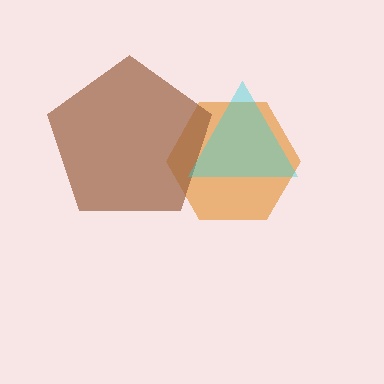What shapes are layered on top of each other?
The layered shapes are: an orange hexagon, a brown pentagon, a cyan triangle.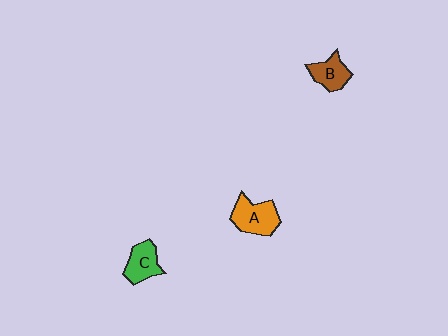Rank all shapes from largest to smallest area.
From largest to smallest: A (orange), C (green), B (brown).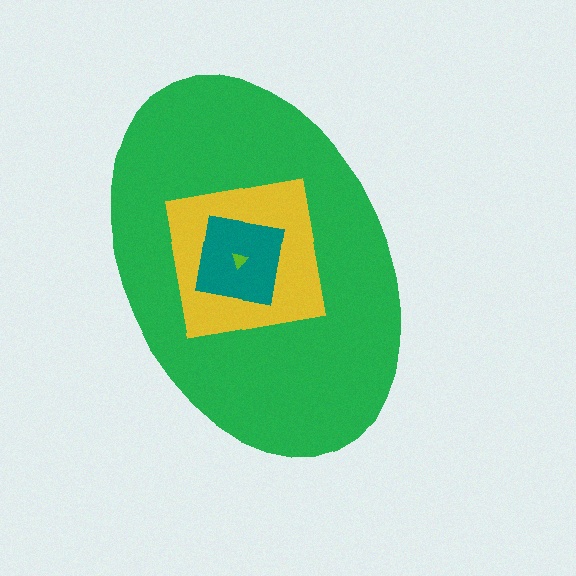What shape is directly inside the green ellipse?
The yellow square.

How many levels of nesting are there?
4.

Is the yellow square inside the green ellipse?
Yes.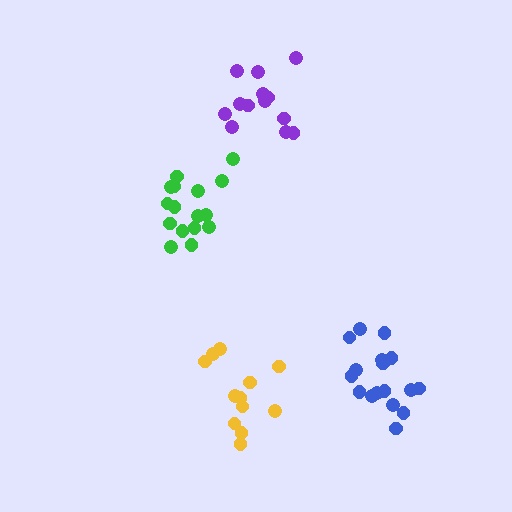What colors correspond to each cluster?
The clusters are colored: yellow, green, purple, blue.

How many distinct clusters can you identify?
There are 4 distinct clusters.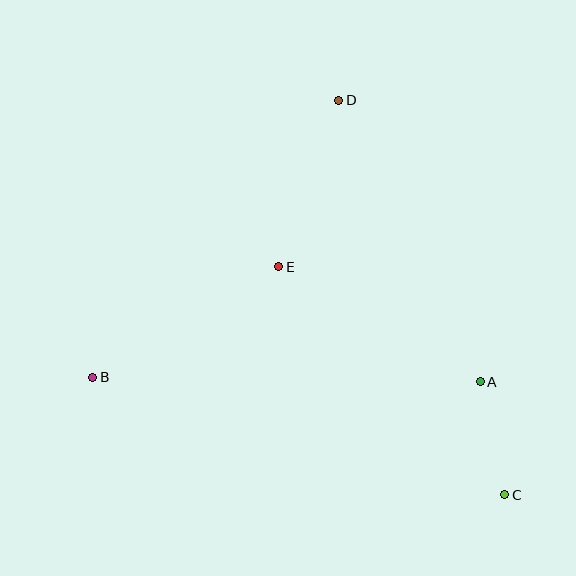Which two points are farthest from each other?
Points B and C are farthest from each other.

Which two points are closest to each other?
Points A and C are closest to each other.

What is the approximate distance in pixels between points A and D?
The distance between A and D is approximately 315 pixels.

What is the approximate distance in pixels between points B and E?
The distance between B and E is approximately 216 pixels.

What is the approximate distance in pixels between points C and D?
The distance between C and D is approximately 428 pixels.